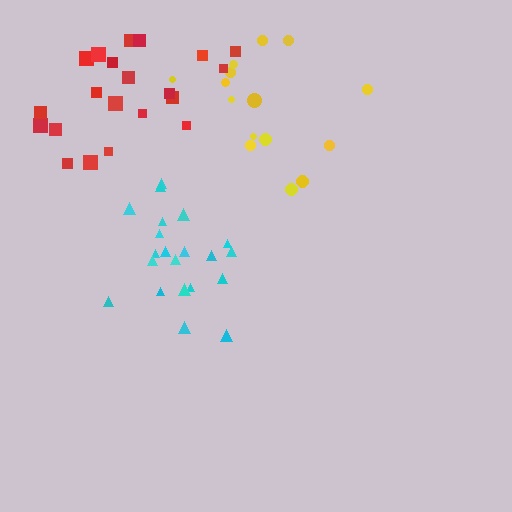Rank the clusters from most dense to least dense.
red, cyan, yellow.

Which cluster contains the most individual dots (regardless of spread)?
Cyan (22).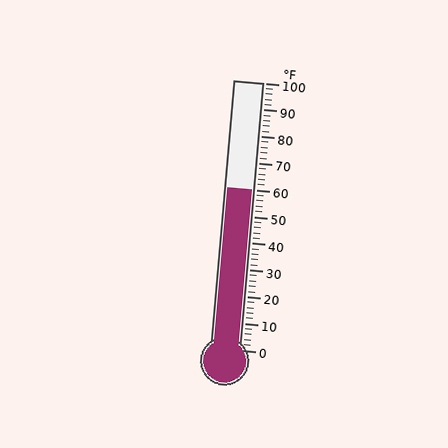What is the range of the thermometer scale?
The thermometer scale ranges from 0°F to 100°F.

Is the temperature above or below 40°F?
The temperature is above 40°F.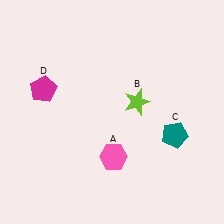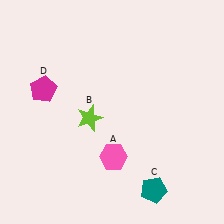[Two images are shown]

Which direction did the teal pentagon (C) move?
The teal pentagon (C) moved down.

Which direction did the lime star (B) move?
The lime star (B) moved left.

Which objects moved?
The objects that moved are: the lime star (B), the teal pentagon (C).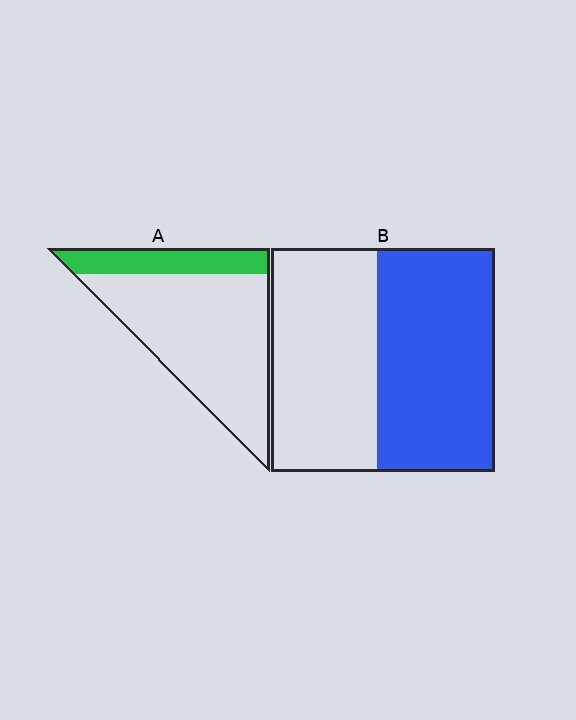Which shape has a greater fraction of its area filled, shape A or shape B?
Shape B.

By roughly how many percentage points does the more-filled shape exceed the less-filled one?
By roughly 30 percentage points (B over A).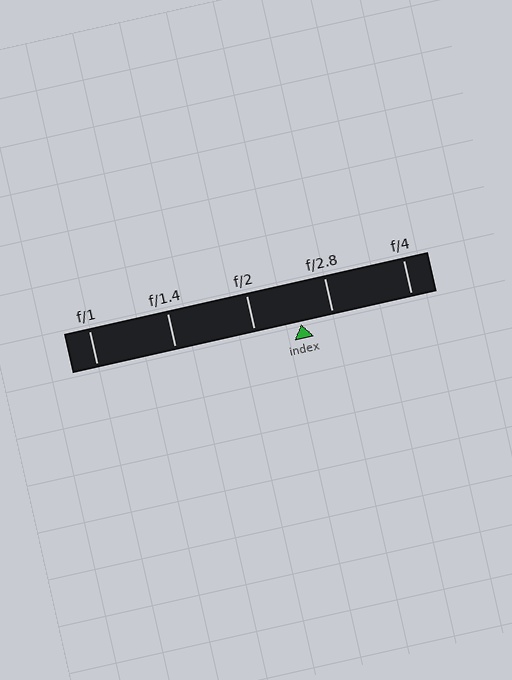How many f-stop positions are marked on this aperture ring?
There are 5 f-stop positions marked.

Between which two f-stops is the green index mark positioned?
The index mark is between f/2 and f/2.8.